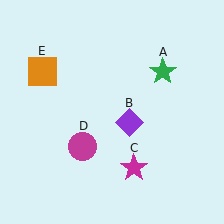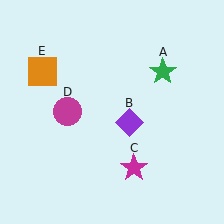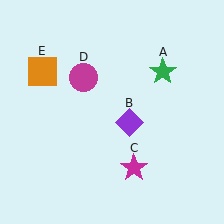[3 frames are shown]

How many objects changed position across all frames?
1 object changed position: magenta circle (object D).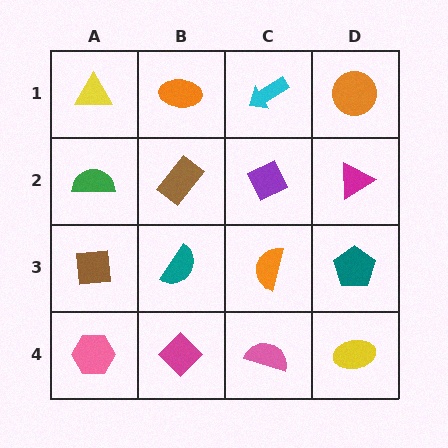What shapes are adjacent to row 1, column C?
A purple diamond (row 2, column C), an orange ellipse (row 1, column B), an orange circle (row 1, column D).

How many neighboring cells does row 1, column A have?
2.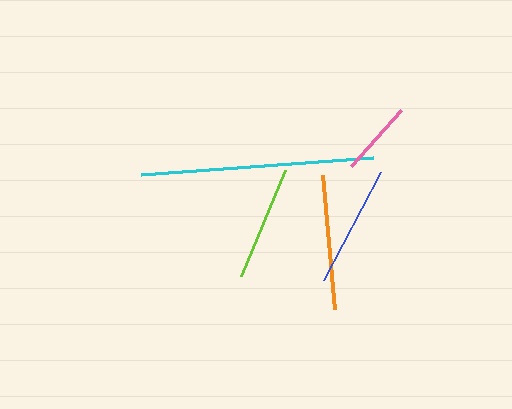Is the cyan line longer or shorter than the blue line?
The cyan line is longer than the blue line.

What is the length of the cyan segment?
The cyan segment is approximately 233 pixels long.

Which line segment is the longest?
The cyan line is the longest at approximately 233 pixels.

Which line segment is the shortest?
The pink line is the shortest at approximately 75 pixels.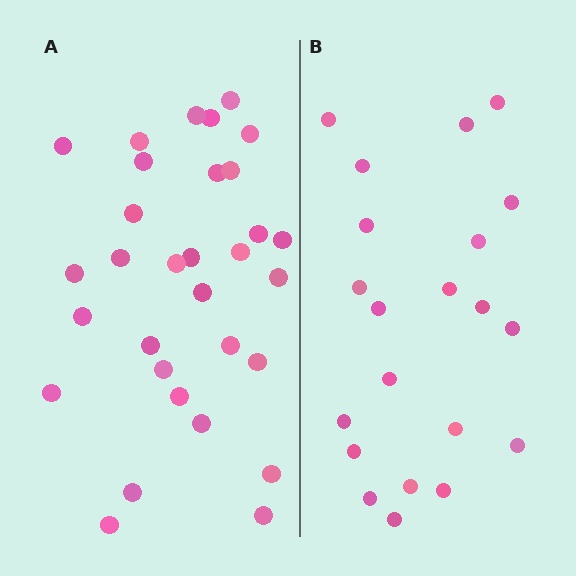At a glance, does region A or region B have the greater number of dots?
Region A (the left region) has more dots.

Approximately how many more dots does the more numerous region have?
Region A has roughly 10 or so more dots than region B.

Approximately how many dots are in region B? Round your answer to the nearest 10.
About 20 dots. (The exact count is 21, which rounds to 20.)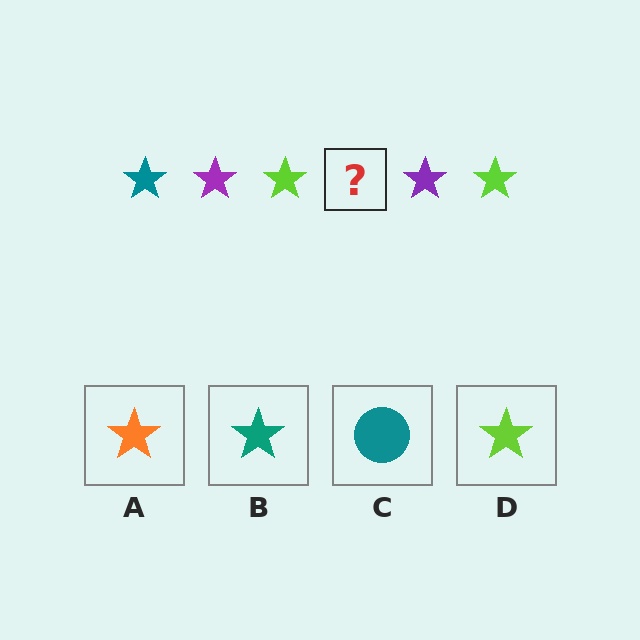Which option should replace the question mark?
Option B.